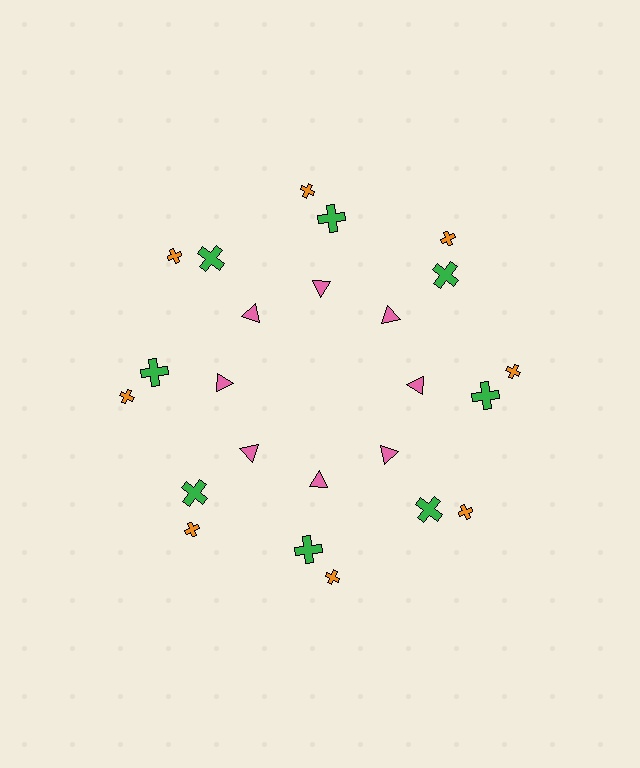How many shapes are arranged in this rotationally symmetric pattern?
There are 24 shapes, arranged in 8 groups of 3.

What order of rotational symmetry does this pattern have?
This pattern has 8-fold rotational symmetry.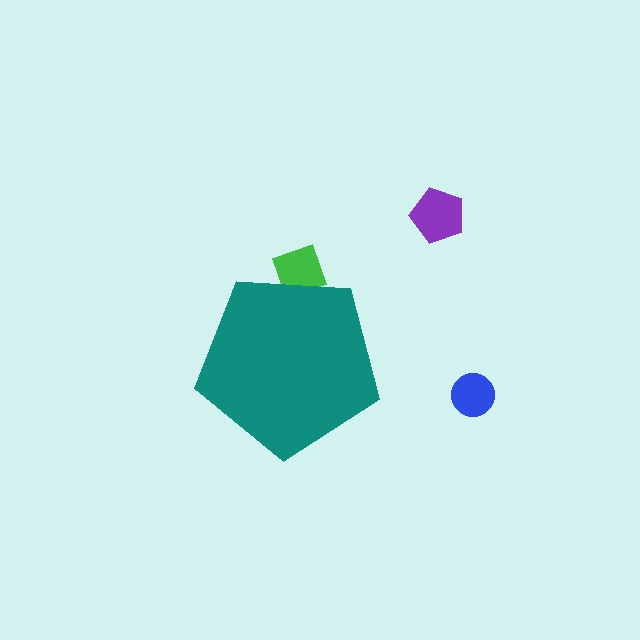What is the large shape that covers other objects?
A teal pentagon.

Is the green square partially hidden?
Yes, the green square is partially hidden behind the teal pentagon.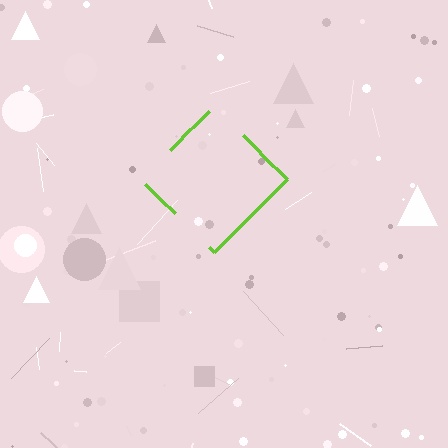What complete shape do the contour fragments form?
The contour fragments form a diamond.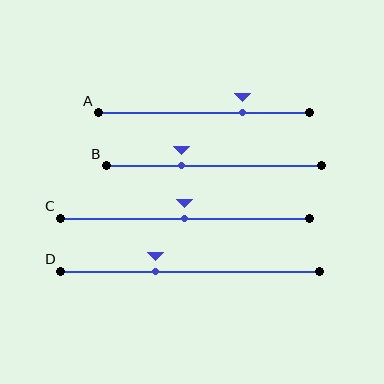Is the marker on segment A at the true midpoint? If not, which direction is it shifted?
No, the marker on segment A is shifted to the right by about 18% of the segment length.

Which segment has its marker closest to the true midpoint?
Segment C has its marker closest to the true midpoint.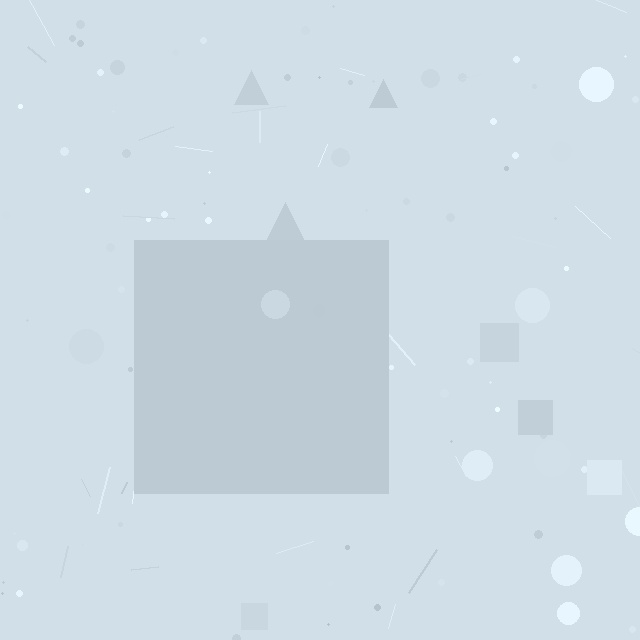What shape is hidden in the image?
A square is hidden in the image.